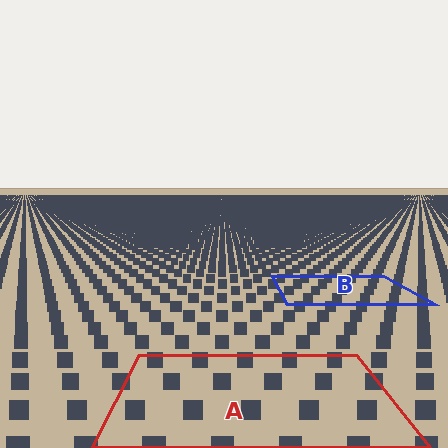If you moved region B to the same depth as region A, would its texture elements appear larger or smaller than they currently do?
They would appear larger. At a closer depth, the same texture elements are projected at a bigger on-screen size.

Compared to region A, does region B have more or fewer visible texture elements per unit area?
Region B has more texture elements per unit area — they are packed more densely because it is farther away.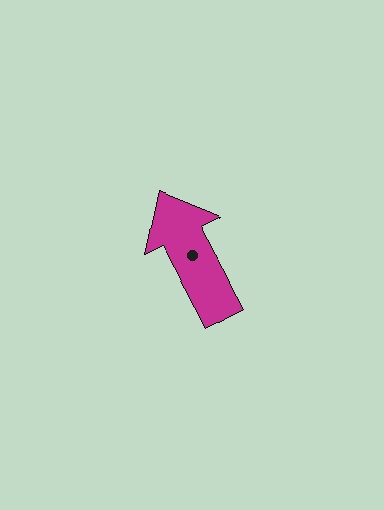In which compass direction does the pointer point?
Northwest.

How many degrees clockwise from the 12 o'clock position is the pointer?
Approximately 332 degrees.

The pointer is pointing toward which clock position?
Roughly 11 o'clock.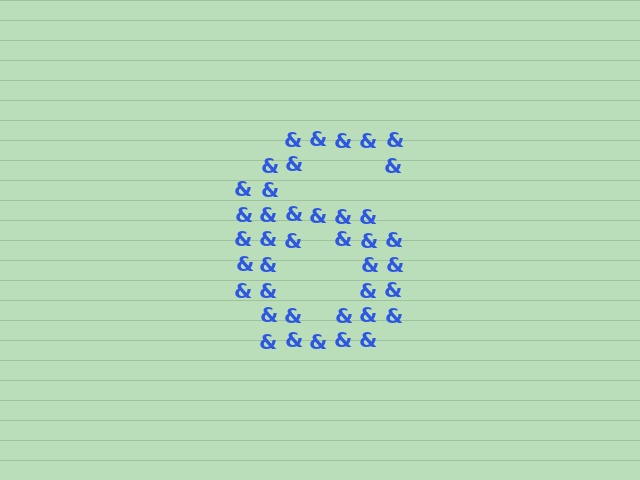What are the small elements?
The small elements are ampersands.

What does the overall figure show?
The overall figure shows the digit 6.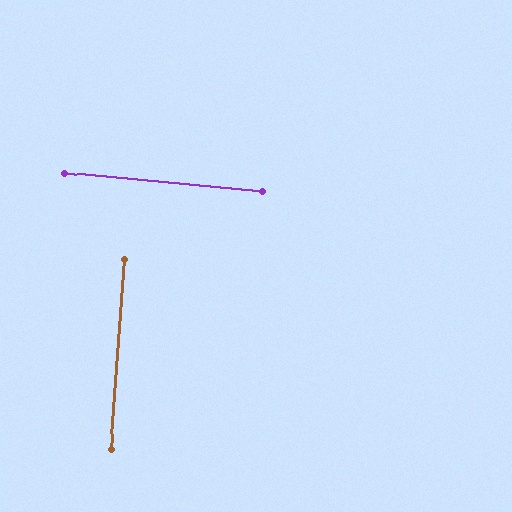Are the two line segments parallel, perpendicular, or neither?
Perpendicular — they meet at approximately 88°.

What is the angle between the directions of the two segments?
Approximately 88 degrees.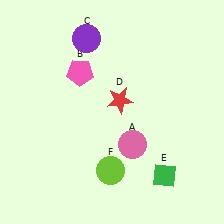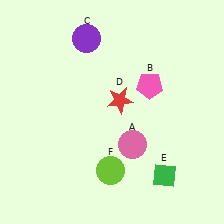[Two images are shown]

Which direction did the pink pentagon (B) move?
The pink pentagon (B) moved right.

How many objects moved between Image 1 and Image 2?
1 object moved between the two images.